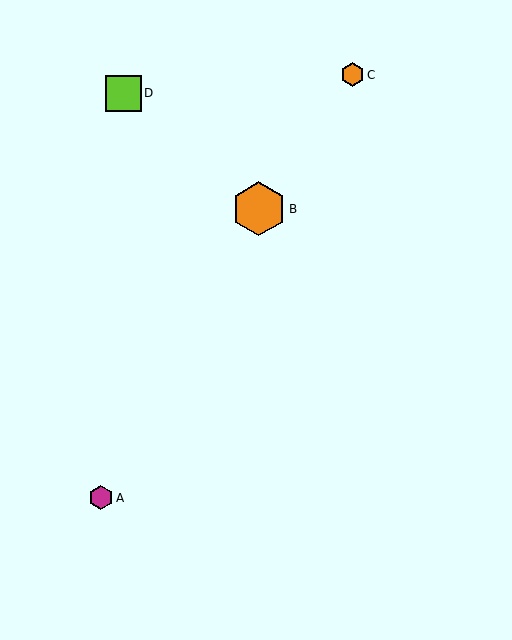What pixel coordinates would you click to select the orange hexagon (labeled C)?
Click at (352, 75) to select the orange hexagon C.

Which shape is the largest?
The orange hexagon (labeled B) is the largest.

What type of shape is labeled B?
Shape B is an orange hexagon.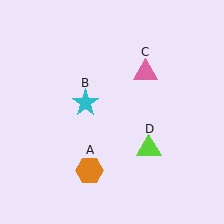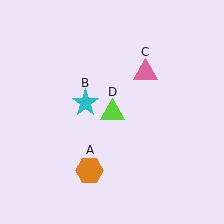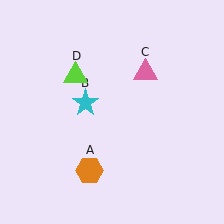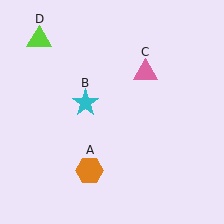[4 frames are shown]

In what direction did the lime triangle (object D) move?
The lime triangle (object D) moved up and to the left.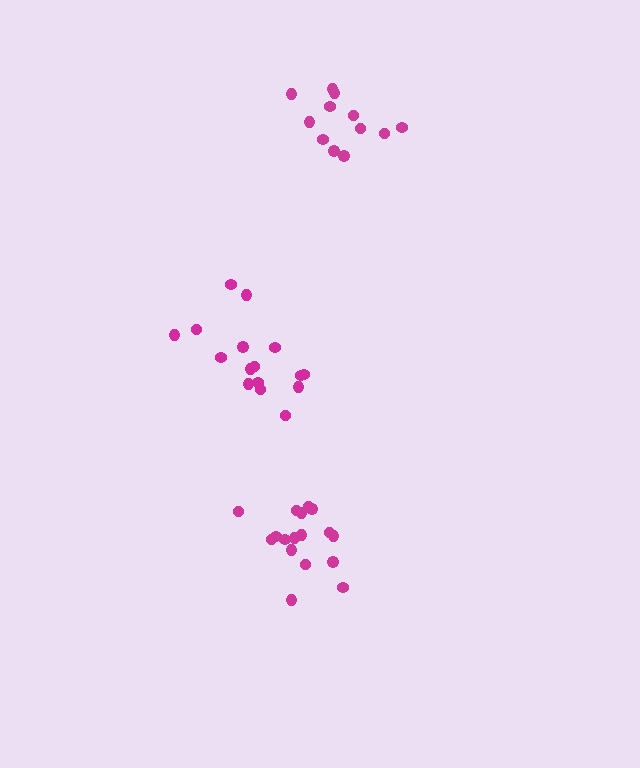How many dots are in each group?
Group 1: 17 dots, Group 2: 12 dots, Group 3: 16 dots (45 total).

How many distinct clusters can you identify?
There are 3 distinct clusters.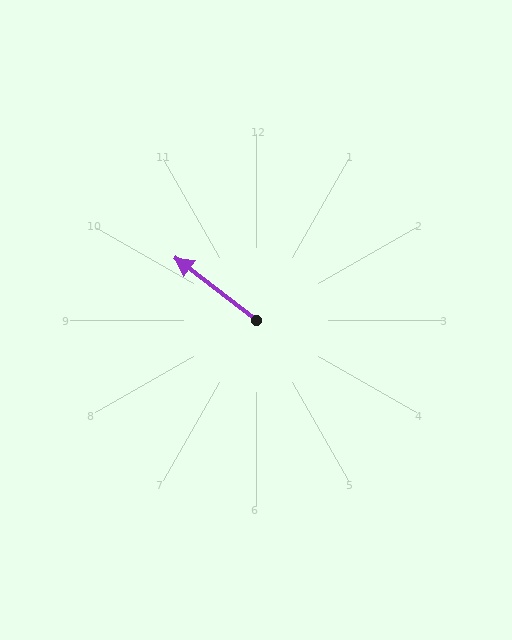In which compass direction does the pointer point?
Northwest.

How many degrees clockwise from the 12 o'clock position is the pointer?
Approximately 308 degrees.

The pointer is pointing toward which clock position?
Roughly 10 o'clock.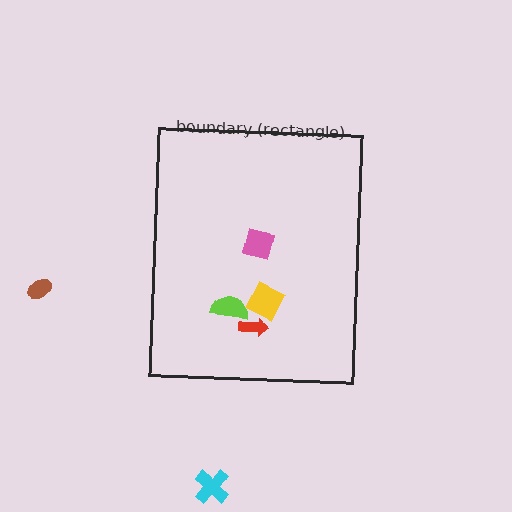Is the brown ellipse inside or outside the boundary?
Outside.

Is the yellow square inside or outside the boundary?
Inside.